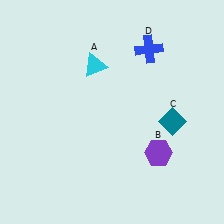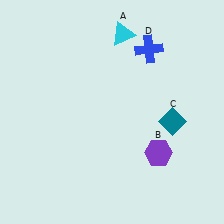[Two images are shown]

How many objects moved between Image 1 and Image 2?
1 object moved between the two images.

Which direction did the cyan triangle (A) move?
The cyan triangle (A) moved up.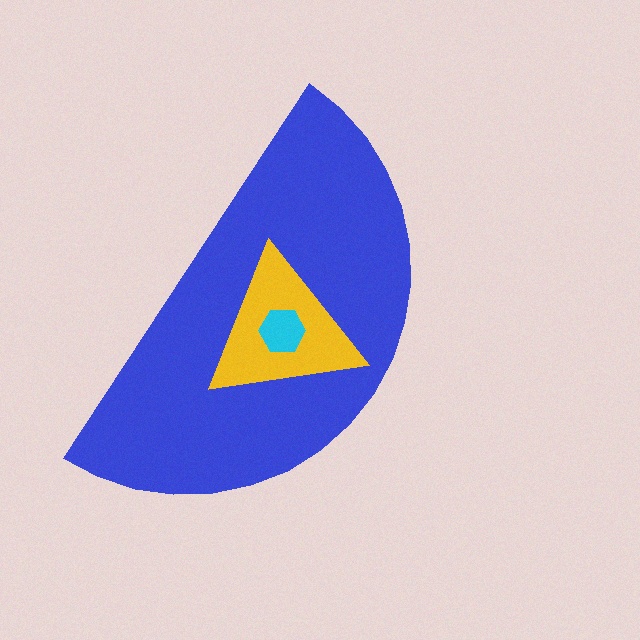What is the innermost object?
The cyan hexagon.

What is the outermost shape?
The blue semicircle.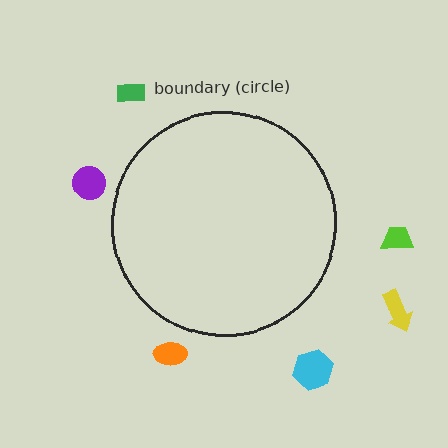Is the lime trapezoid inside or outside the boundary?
Outside.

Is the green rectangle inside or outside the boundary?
Outside.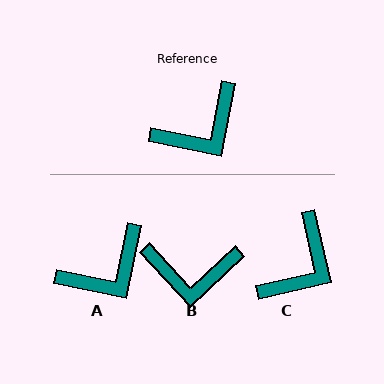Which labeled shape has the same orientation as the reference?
A.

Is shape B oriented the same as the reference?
No, it is off by about 36 degrees.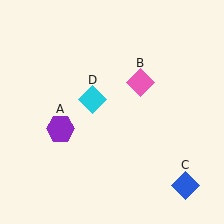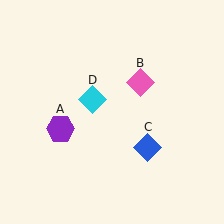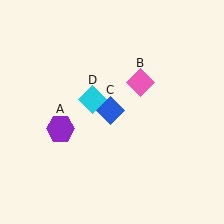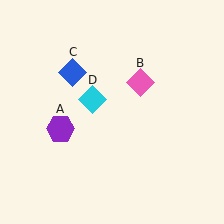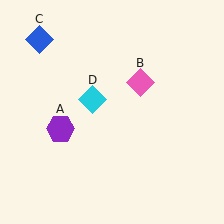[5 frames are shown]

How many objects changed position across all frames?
1 object changed position: blue diamond (object C).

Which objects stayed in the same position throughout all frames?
Purple hexagon (object A) and pink diamond (object B) and cyan diamond (object D) remained stationary.